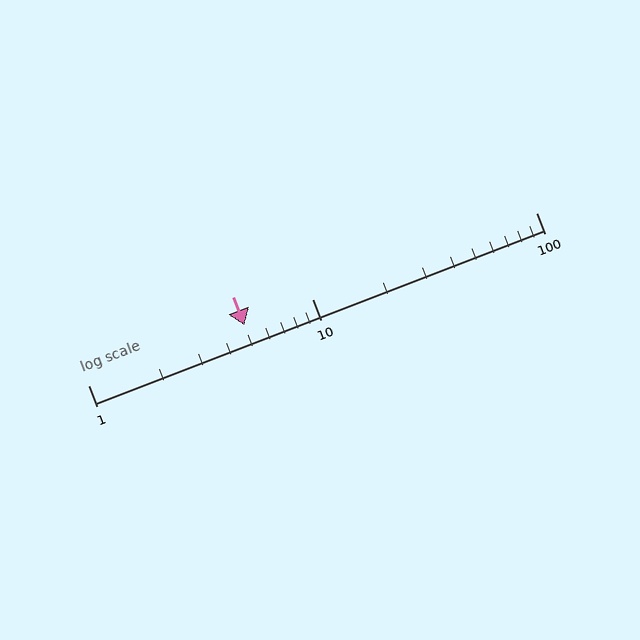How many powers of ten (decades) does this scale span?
The scale spans 2 decades, from 1 to 100.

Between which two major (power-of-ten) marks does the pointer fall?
The pointer is between 1 and 10.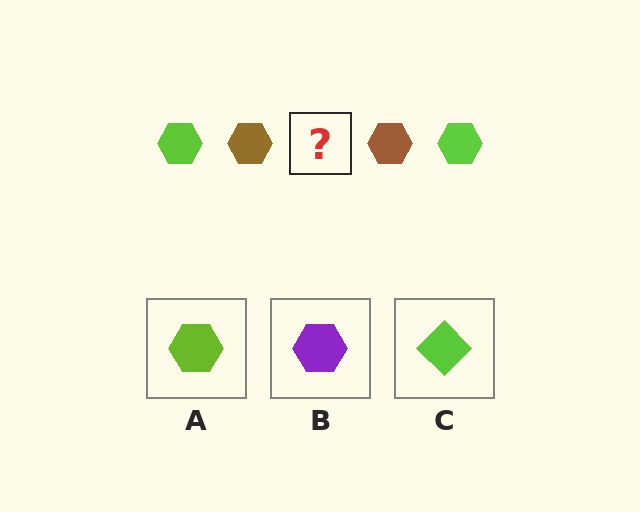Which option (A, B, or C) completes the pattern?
A.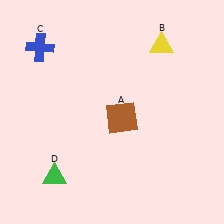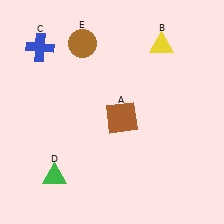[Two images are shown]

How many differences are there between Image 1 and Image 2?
There is 1 difference between the two images.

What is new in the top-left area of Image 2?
A brown circle (E) was added in the top-left area of Image 2.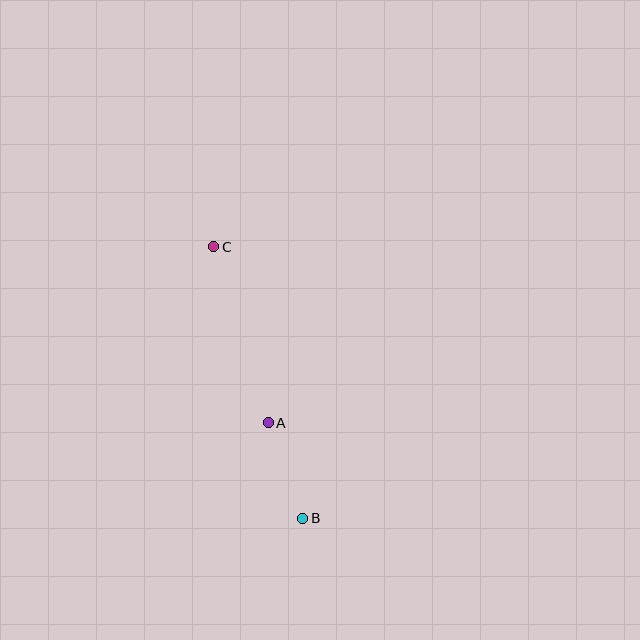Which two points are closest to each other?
Points A and B are closest to each other.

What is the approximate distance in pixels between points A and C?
The distance between A and C is approximately 184 pixels.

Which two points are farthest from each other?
Points B and C are farthest from each other.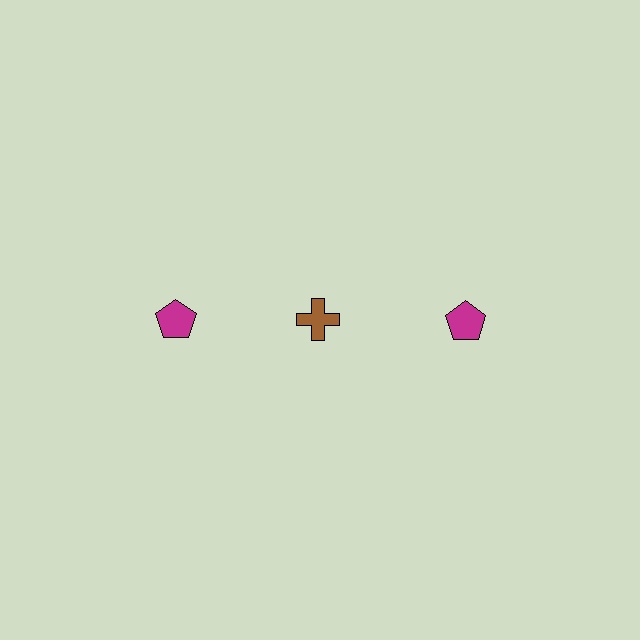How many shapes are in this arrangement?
There are 3 shapes arranged in a grid pattern.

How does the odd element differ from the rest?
It differs in both color (brown instead of magenta) and shape (cross instead of pentagon).